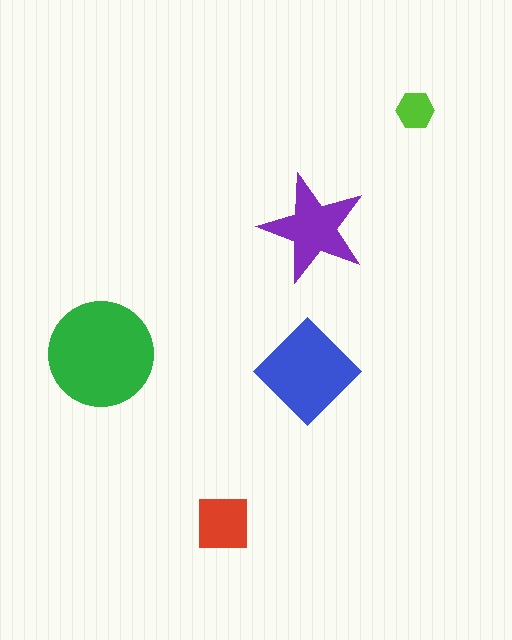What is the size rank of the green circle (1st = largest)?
1st.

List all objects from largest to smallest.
The green circle, the blue diamond, the purple star, the red square, the lime hexagon.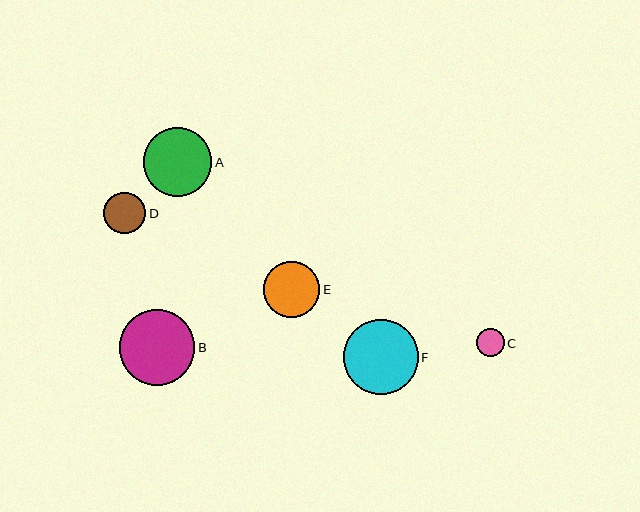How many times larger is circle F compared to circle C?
Circle F is approximately 2.8 times the size of circle C.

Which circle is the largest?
Circle B is the largest with a size of approximately 76 pixels.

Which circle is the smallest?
Circle C is the smallest with a size of approximately 27 pixels.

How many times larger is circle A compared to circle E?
Circle A is approximately 1.2 times the size of circle E.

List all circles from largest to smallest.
From largest to smallest: B, F, A, E, D, C.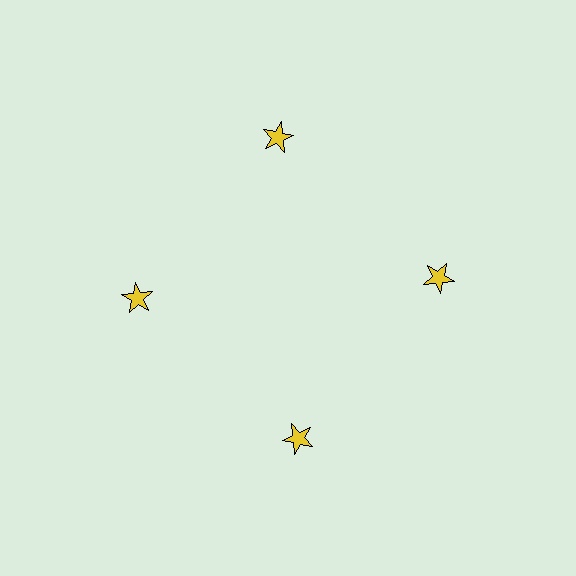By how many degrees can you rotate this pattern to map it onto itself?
The pattern maps onto itself every 90 degrees of rotation.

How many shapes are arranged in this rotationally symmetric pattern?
There are 4 shapes, arranged in 4 groups of 1.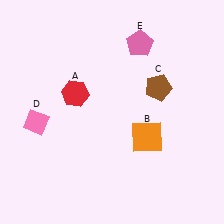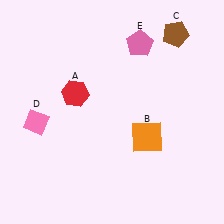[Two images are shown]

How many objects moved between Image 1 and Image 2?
1 object moved between the two images.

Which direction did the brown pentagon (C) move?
The brown pentagon (C) moved up.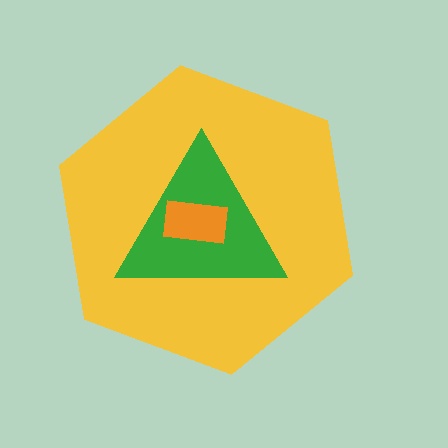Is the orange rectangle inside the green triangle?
Yes.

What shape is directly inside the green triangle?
The orange rectangle.